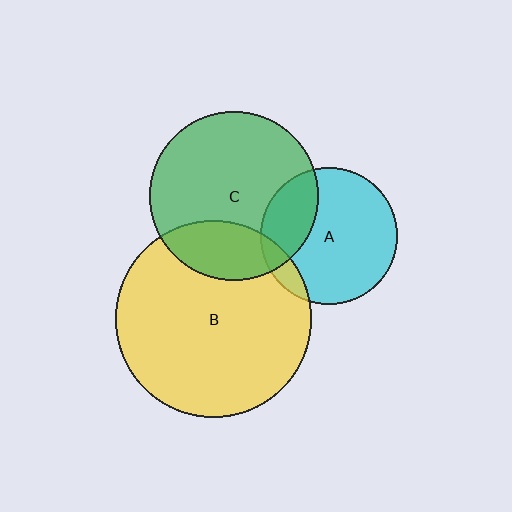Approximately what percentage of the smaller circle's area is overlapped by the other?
Approximately 10%.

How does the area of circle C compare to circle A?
Approximately 1.5 times.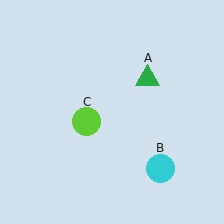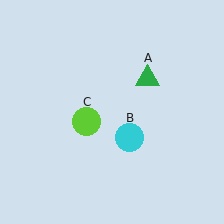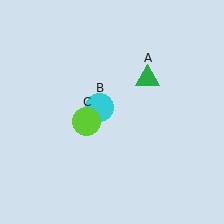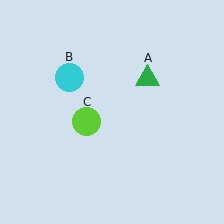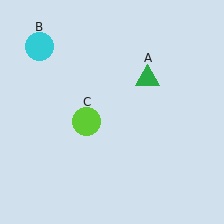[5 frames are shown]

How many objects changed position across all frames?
1 object changed position: cyan circle (object B).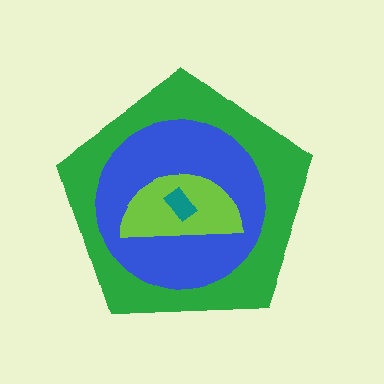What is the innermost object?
The teal rectangle.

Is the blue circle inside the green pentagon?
Yes.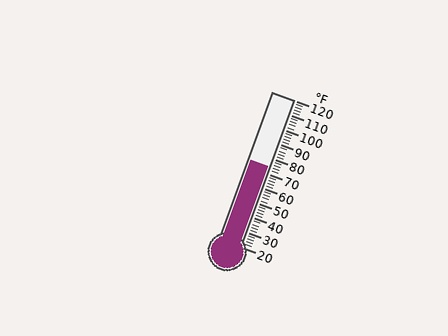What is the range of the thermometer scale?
The thermometer scale ranges from 20°F to 120°F.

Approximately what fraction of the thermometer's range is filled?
The thermometer is filled to approximately 55% of its range.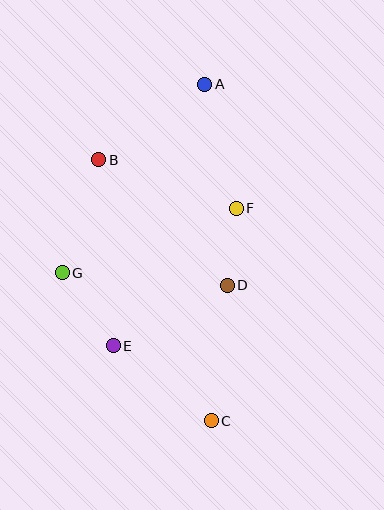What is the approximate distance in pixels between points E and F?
The distance between E and F is approximately 185 pixels.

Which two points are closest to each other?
Points D and F are closest to each other.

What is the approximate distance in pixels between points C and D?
The distance between C and D is approximately 136 pixels.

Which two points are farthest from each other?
Points A and C are farthest from each other.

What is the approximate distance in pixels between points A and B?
The distance between A and B is approximately 130 pixels.